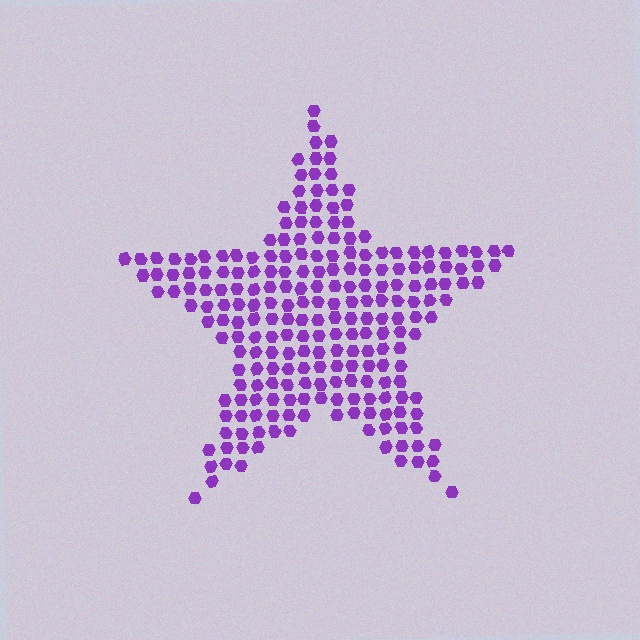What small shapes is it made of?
It is made of small hexagons.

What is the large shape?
The large shape is a star.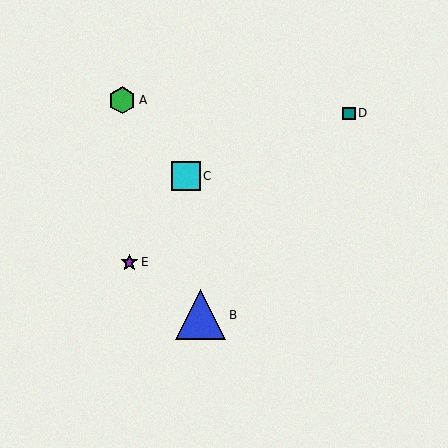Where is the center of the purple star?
The center of the purple star is at (129, 262).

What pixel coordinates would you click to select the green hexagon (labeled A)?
Click at (122, 100) to select the green hexagon A.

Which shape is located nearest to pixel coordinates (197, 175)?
The cyan square (labeled C) at (186, 176) is nearest to that location.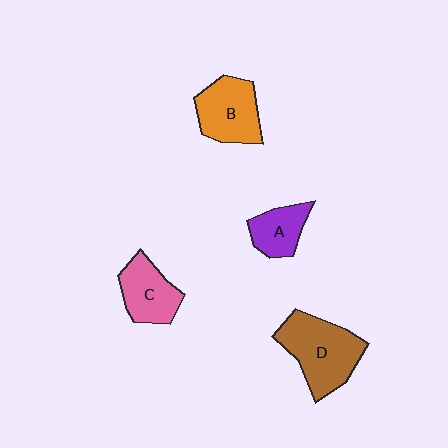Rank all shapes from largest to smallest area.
From largest to smallest: D (brown), B (orange), C (pink), A (purple).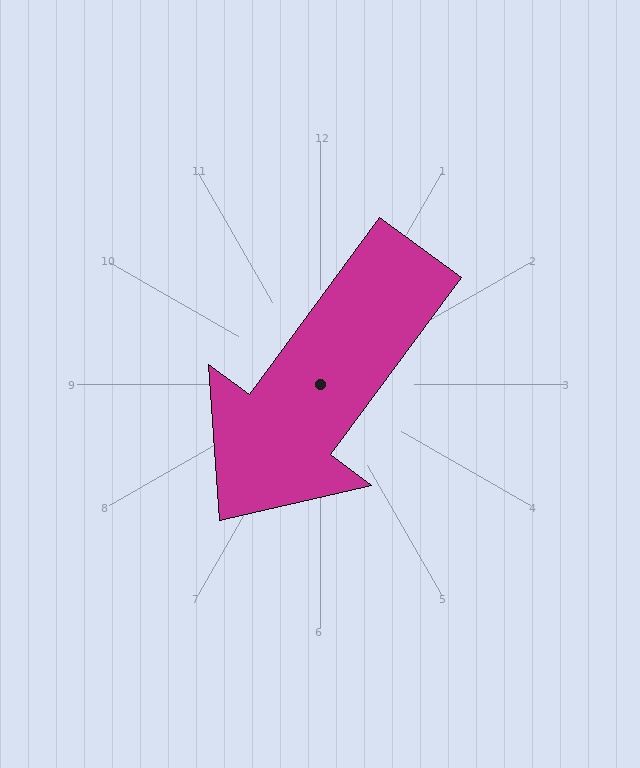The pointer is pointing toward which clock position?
Roughly 7 o'clock.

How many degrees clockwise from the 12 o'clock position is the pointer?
Approximately 216 degrees.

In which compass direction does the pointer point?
Southwest.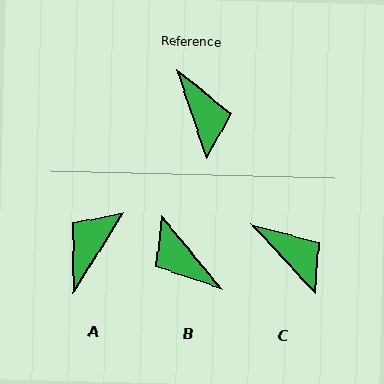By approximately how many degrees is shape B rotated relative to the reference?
Approximately 160 degrees clockwise.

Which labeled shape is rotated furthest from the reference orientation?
B, about 160 degrees away.